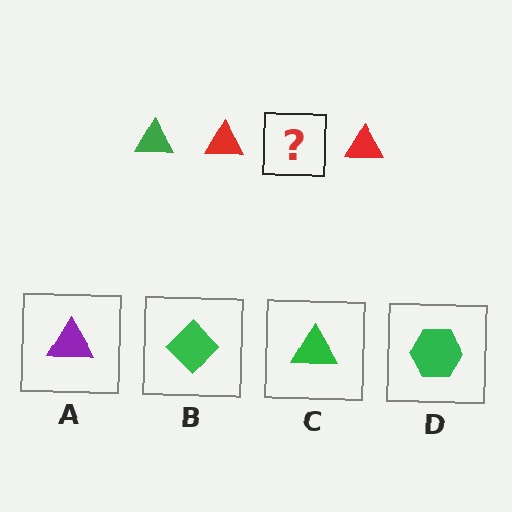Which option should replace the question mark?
Option C.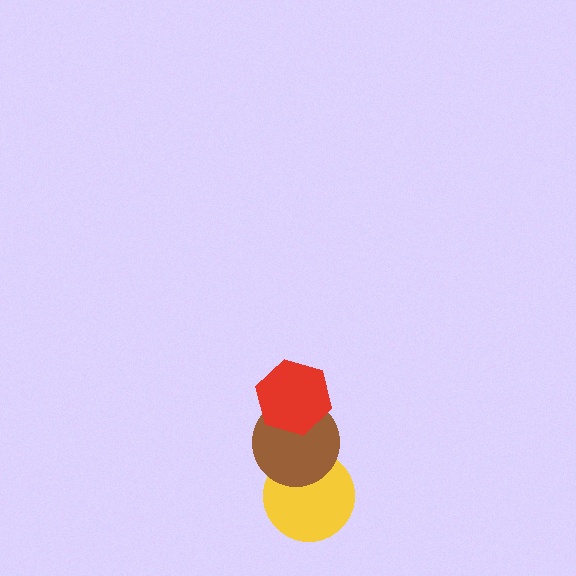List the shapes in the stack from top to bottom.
From top to bottom: the red hexagon, the brown circle, the yellow circle.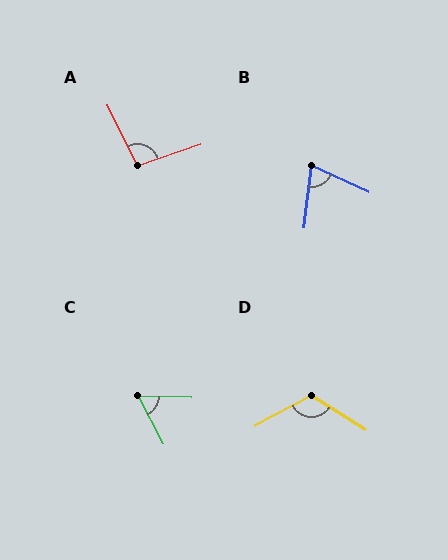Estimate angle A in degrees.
Approximately 97 degrees.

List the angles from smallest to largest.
C (60°), B (72°), A (97°), D (119°).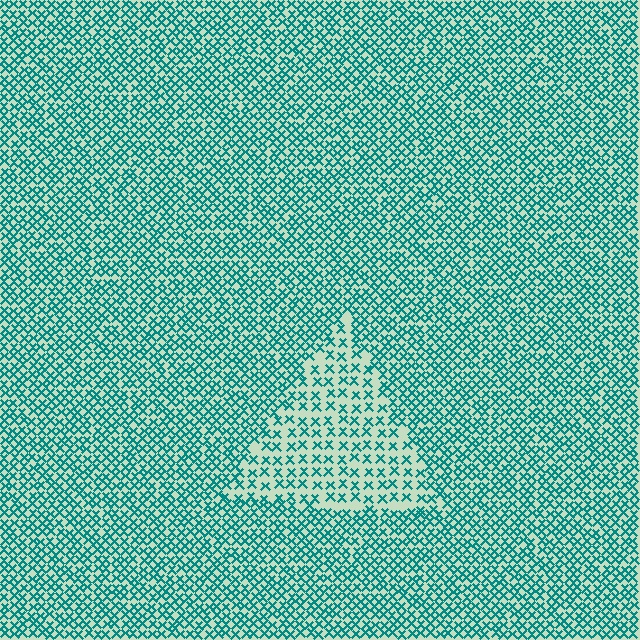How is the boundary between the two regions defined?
The boundary is defined by a change in element density (approximately 2.0x ratio). All elements are the same color, size, and shape.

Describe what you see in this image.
The image contains small teal elements arranged at two different densities. A triangle-shaped region is visible where the elements are less densely packed than the surrounding area.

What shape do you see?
I see a triangle.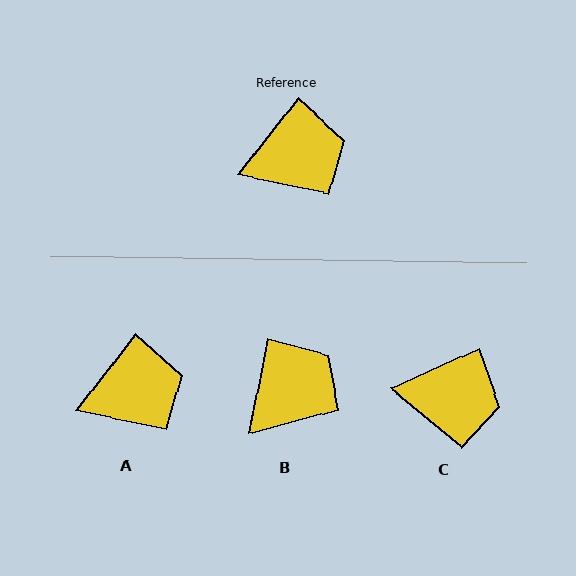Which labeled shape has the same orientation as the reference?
A.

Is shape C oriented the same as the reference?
No, it is off by about 28 degrees.